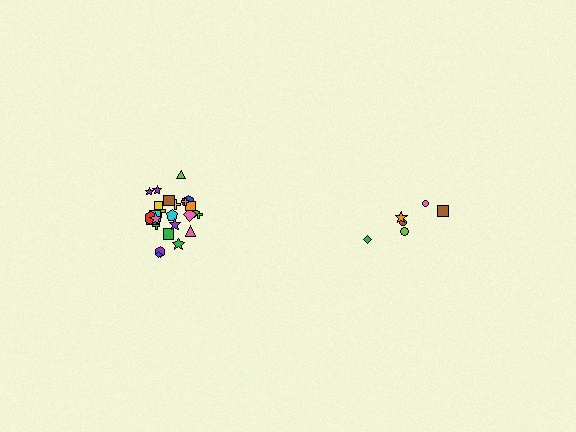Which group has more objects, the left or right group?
The left group.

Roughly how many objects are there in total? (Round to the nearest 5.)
Roughly 30 objects in total.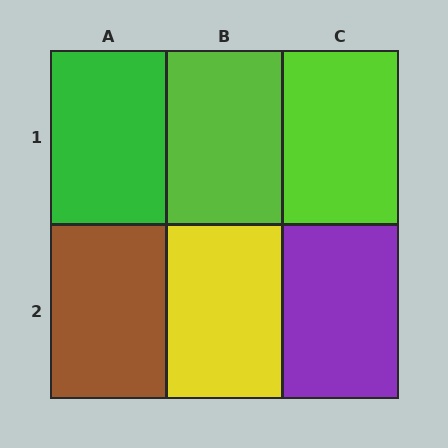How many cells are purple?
1 cell is purple.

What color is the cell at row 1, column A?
Green.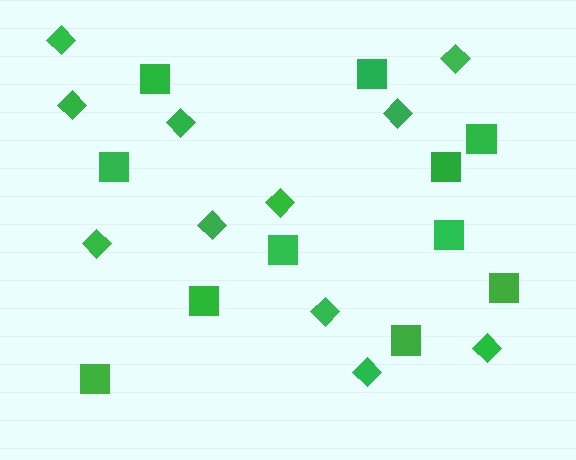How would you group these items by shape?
There are 2 groups: one group of diamonds (11) and one group of squares (11).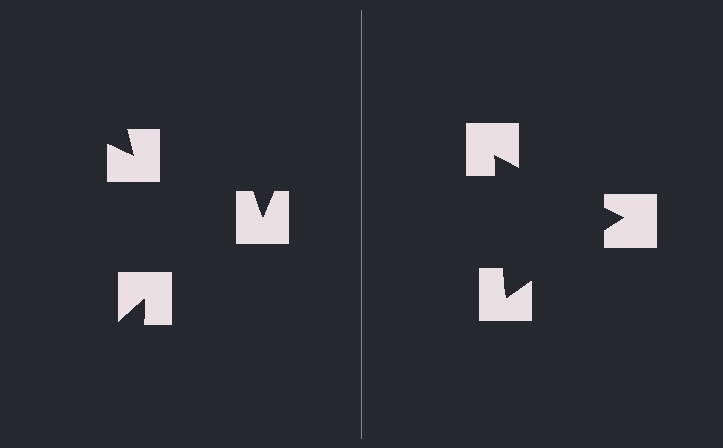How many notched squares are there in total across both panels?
6 — 3 on each side.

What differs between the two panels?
The notched squares are positioned identically on both sides; only the wedge orientations differ. On the right they align to a triangle; on the left they are misaligned.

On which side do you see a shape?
An illusory triangle appears on the right side. On the left side the wedge cuts are rotated, so no coherent shape forms.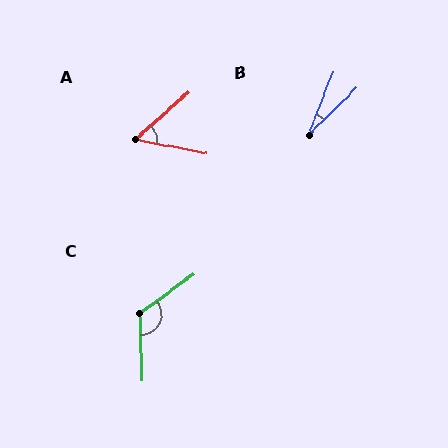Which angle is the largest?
C, at approximately 124 degrees.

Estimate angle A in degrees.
Approximately 52 degrees.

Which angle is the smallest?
B, at approximately 24 degrees.